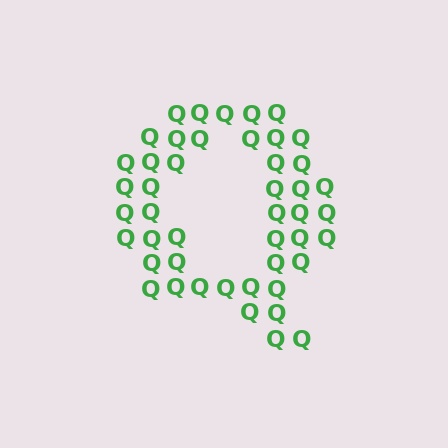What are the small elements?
The small elements are letter Q's.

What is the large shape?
The large shape is the letter Q.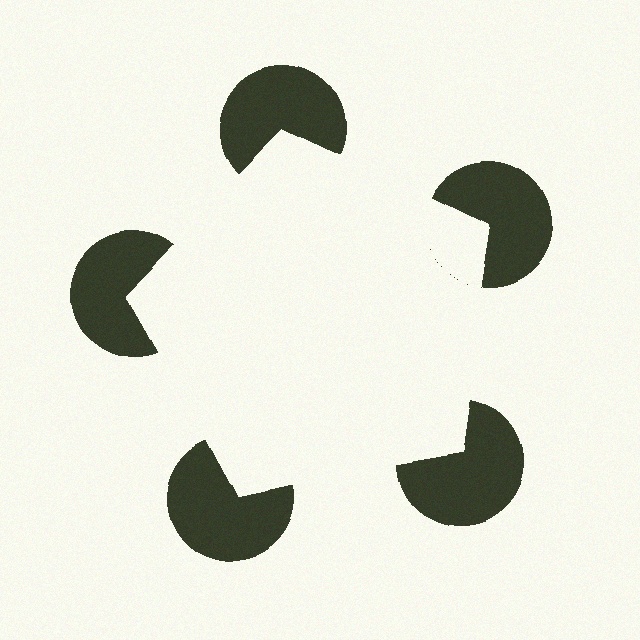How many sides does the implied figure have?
5 sides.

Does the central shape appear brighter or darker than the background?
It typically appears slightly brighter than the background, even though no actual brightness change is drawn.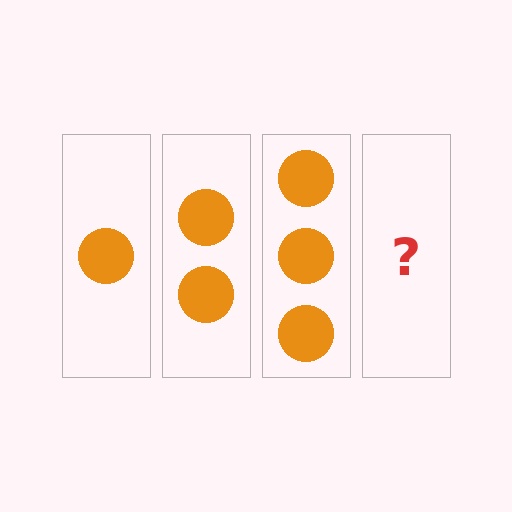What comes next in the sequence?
The next element should be 4 circles.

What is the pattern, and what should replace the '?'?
The pattern is that each step adds one more circle. The '?' should be 4 circles.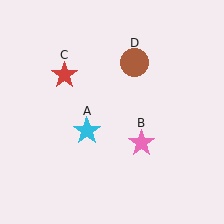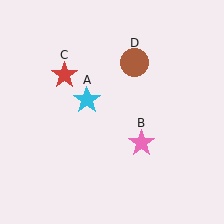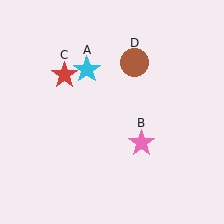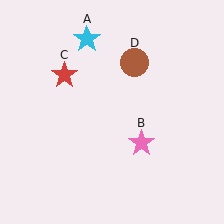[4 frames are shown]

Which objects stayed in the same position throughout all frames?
Pink star (object B) and red star (object C) and brown circle (object D) remained stationary.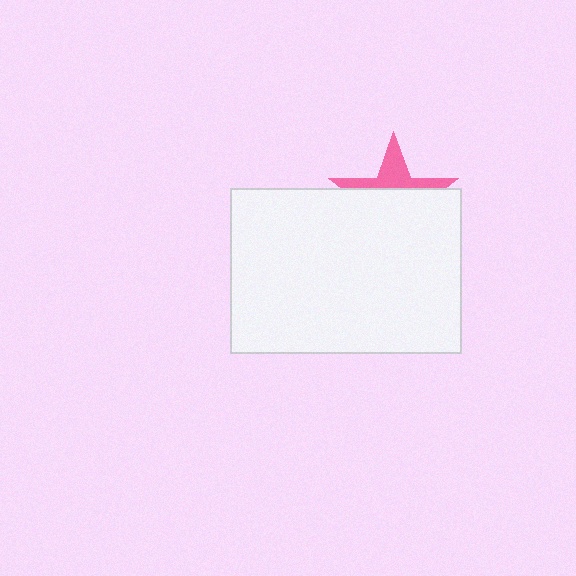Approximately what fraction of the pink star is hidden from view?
Roughly 65% of the pink star is hidden behind the white rectangle.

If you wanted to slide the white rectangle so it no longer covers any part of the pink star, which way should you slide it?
Slide it down — that is the most direct way to separate the two shapes.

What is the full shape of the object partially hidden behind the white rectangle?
The partially hidden object is a pink star.